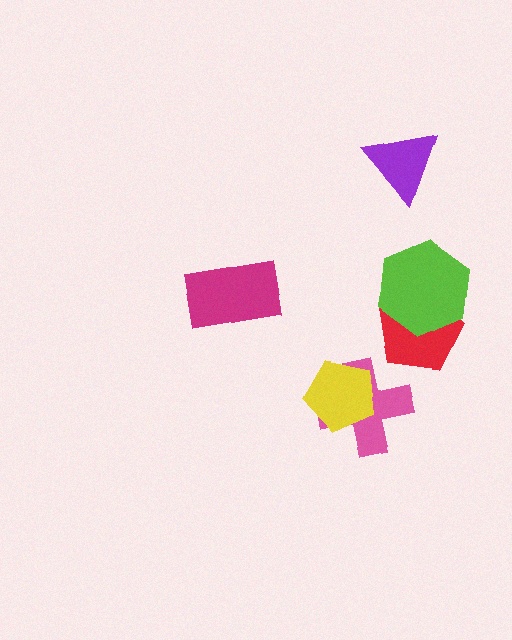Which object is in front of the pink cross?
The yellow pentagon is in front of the pink cross.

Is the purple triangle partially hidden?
No, no other shape covers it.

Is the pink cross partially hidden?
Yes, it is partially covered by another shape.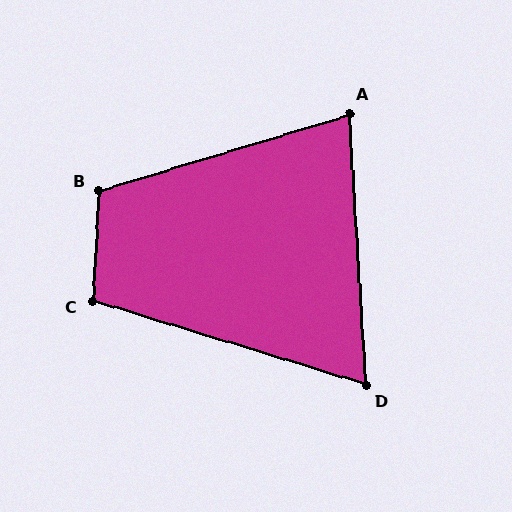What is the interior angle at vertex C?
Approximately 103 degrees (obtuse).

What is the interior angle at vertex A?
Approximately 77 degrees (acute).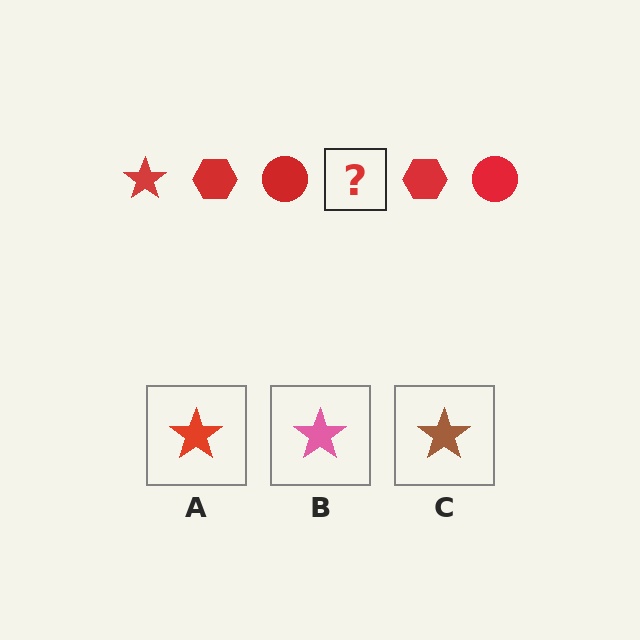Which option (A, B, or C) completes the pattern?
A.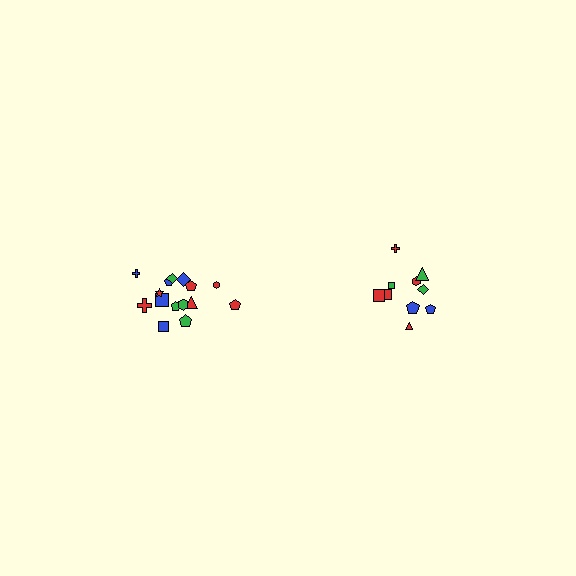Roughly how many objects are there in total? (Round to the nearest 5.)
Roughly 25 objects in total.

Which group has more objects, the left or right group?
The left group.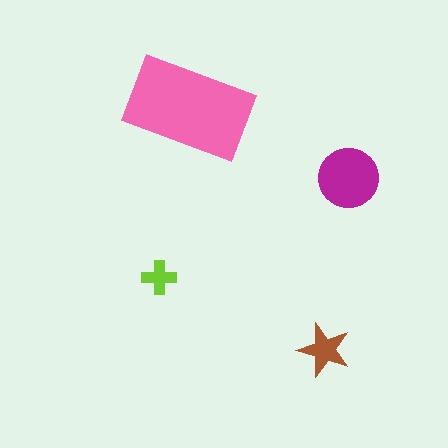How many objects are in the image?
There are 4 objects in the image.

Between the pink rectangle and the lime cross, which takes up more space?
The pink rectangle.